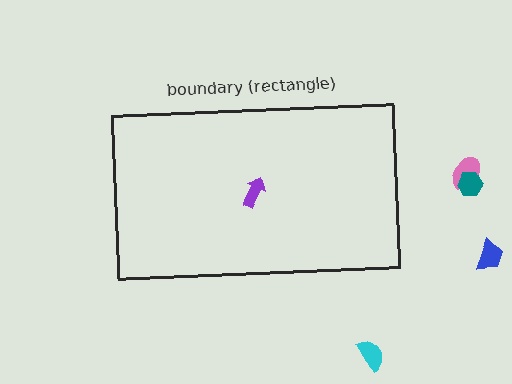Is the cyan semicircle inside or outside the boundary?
Outside.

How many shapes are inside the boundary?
1 inside, 4 outside.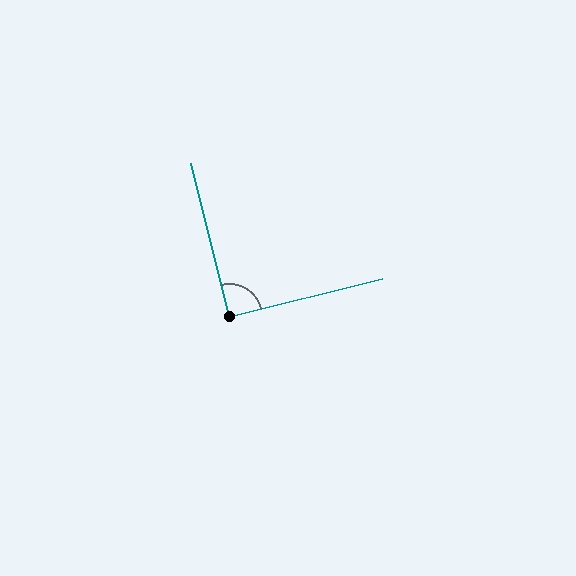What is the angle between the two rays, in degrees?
Approximately 90 degrees.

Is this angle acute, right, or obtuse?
It is approximately a right angle.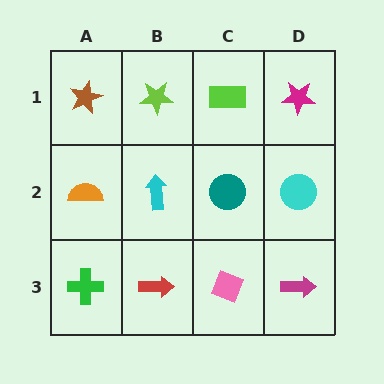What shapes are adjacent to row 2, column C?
A lime rectangle (row 1, column C), a pink diamond (row 3, column C), a cyan arrow (row 2, column B), a cyan circle (row 2, column D).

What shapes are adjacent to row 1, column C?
A teal circle (row 2, column C), a lime star (row 1, column B), a magenta star (row 1, column D).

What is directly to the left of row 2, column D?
A teal circle.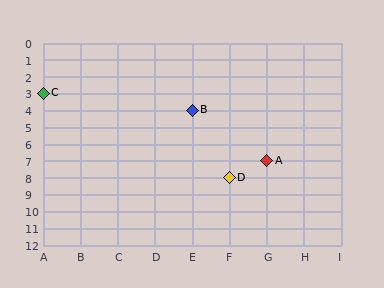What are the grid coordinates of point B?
Point B is at grid coordinates (E, 4).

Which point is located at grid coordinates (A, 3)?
Point C is at (A, 3).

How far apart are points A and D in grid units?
Points A and D are 1 column and 1 row apart (about 1.4 grid units diagonally).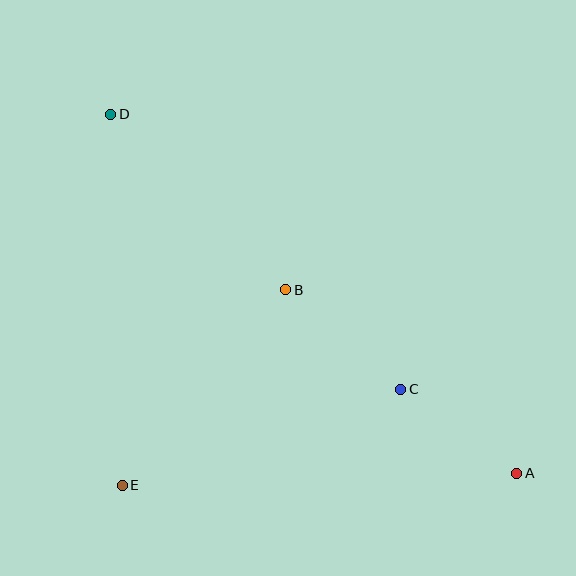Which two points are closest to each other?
Points A and C are closest to each other.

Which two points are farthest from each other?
Points A and D are farthest from each other.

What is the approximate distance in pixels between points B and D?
The distance between B and D is approximately 248 pixels.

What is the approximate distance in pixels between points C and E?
The distance between C and E is approximately 295 pixels.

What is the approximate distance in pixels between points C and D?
The distance between C and D is approximately 399 pixels.